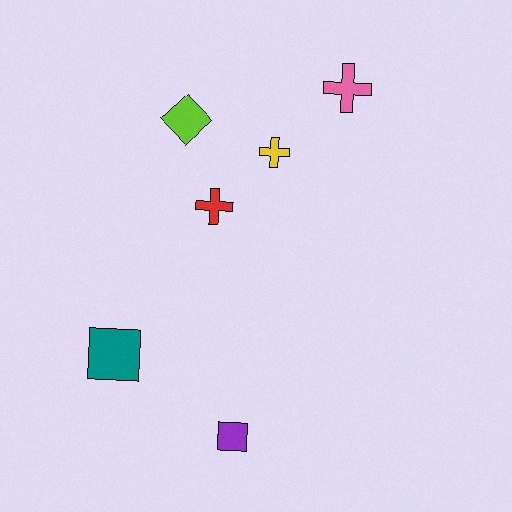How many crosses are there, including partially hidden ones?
There are 3 crosses.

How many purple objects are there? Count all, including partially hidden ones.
There is 1 purple object.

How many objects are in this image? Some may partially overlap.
There are 6 objects.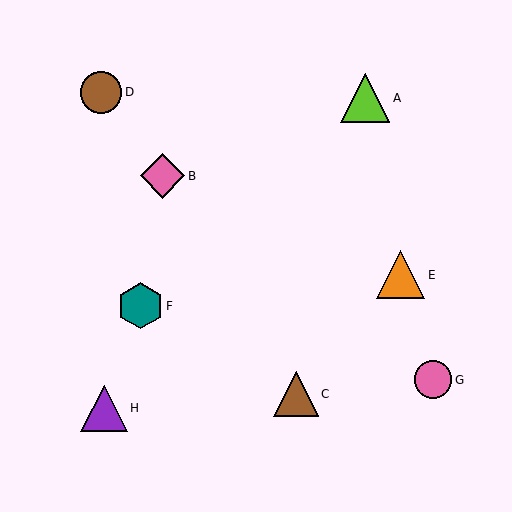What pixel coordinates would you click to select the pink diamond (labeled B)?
Click at (162, 176) to select the pink diamond B.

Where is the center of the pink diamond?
The center of the pink diamond is at (162, 176).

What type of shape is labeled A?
Shape A is a lime triangle.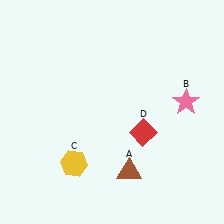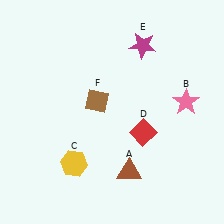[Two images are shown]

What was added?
A magenta star (E), a brown diamond (F) were added in Image 2.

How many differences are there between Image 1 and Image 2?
There are 2 differences between the two images.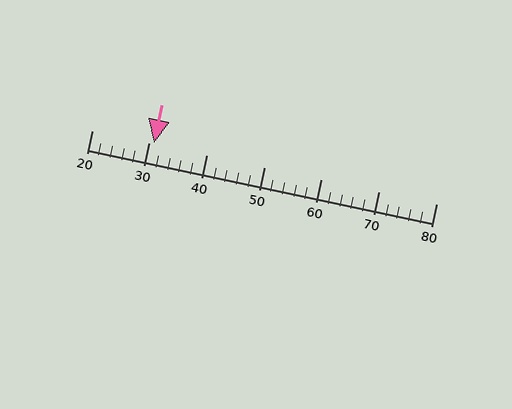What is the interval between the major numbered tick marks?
The major tick marks are spaced 10 units apart.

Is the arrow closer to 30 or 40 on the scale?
The arrow is closer to 30.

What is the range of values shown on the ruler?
The ruler shows values from 20 to 80.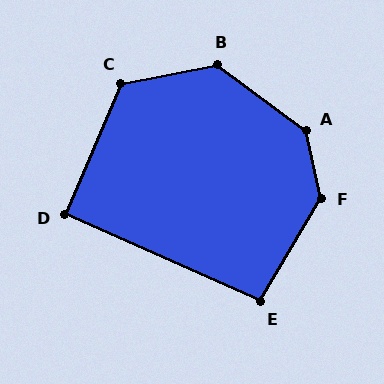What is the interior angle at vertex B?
Approximately 132 degrees (obtuse).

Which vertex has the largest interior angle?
A, at approximately 139 degrees.